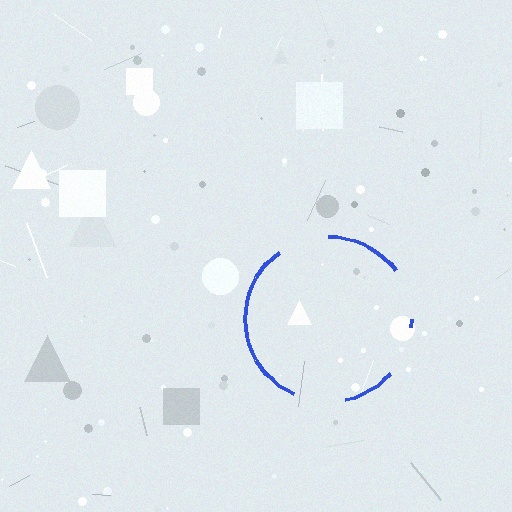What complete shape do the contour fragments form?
The contour fragments form a circle.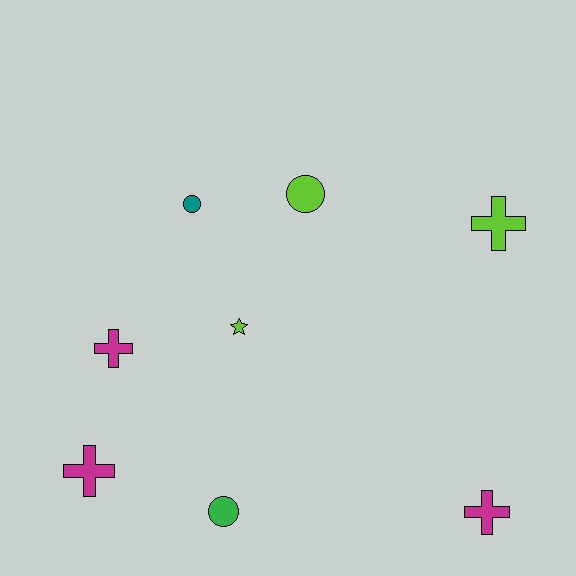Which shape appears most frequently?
Cross, with 4 objects.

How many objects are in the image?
There are 8 objects.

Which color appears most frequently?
Magenta, with 3 objects.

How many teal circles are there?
There is 1 teal circle.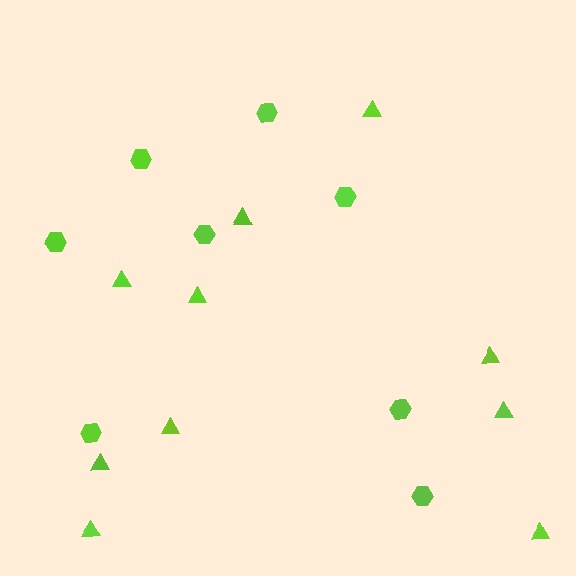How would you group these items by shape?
There are 2 groups: one group of triangles (10) and one group of hexagons (8).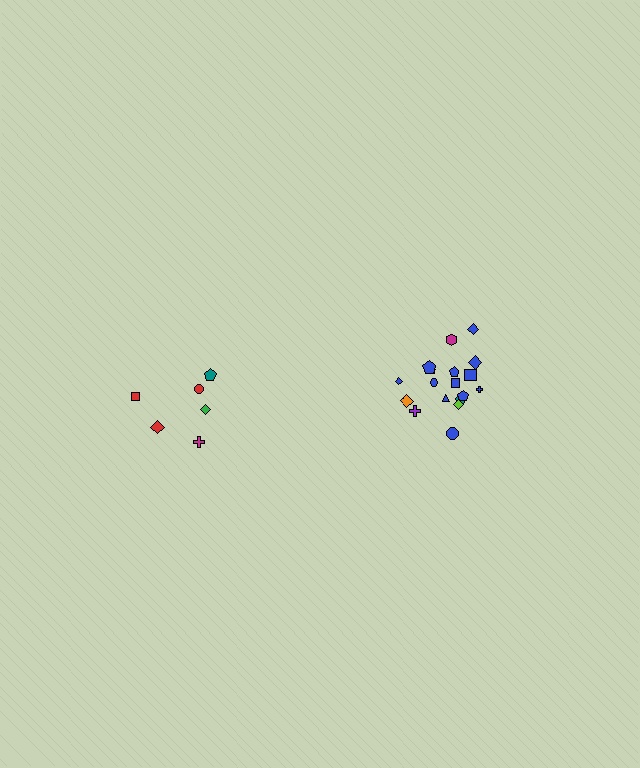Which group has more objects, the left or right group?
The right group.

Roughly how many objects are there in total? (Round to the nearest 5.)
Roughly 25 objects in total.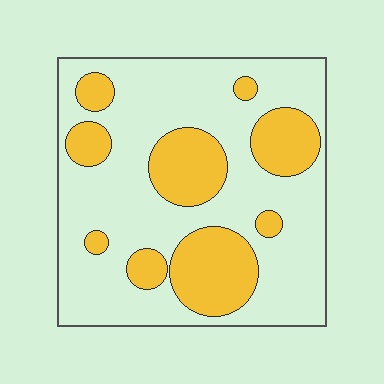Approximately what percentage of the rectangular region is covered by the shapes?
Approximately 30%.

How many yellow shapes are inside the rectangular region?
9.